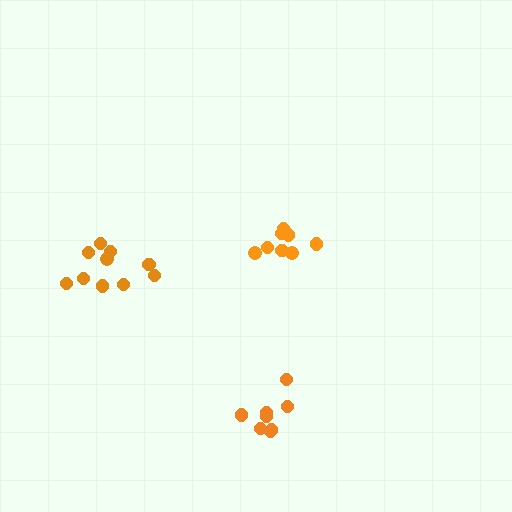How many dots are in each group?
Group 1: 8 dots, Group 2: 10 dots, Group 3: 8 dots (26 total).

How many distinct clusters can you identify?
There are 3 distinct clusters.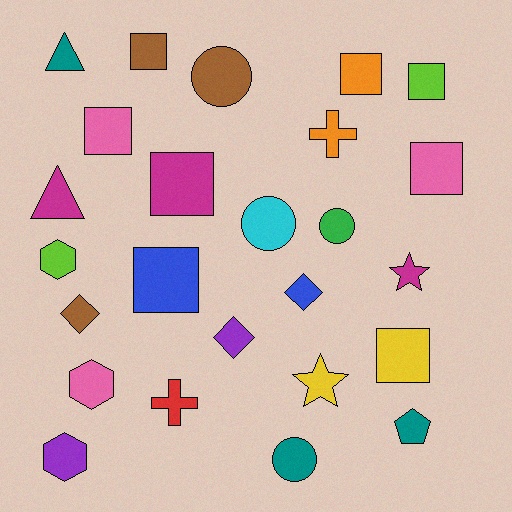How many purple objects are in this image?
There are 2 purple objects.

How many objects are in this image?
There are 25 objects.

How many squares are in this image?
There are 8 squares.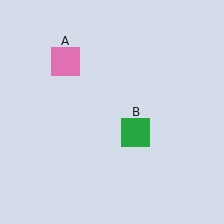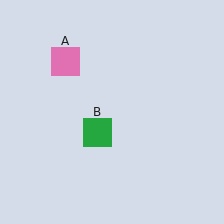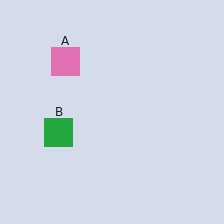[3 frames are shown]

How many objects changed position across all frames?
1 object changed position: green square (object B).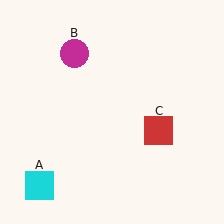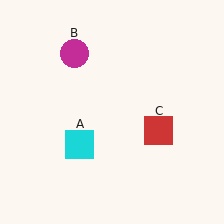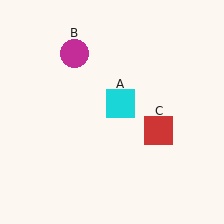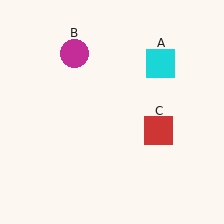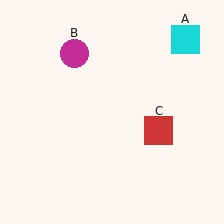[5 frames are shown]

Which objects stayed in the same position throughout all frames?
Magenta circle (object B) and red square (object C) remained stationary.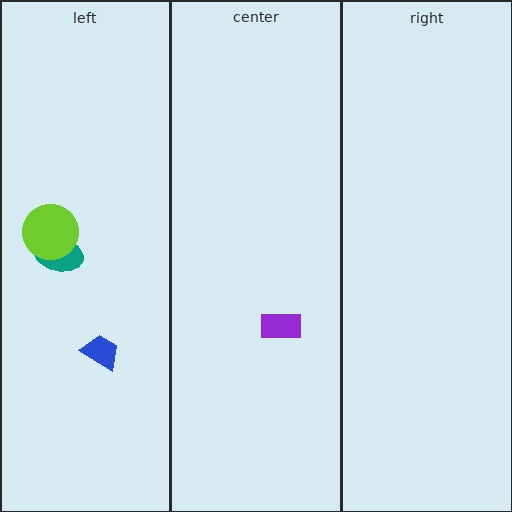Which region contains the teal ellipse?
The left region.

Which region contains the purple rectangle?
The center region.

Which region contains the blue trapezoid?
The left region.